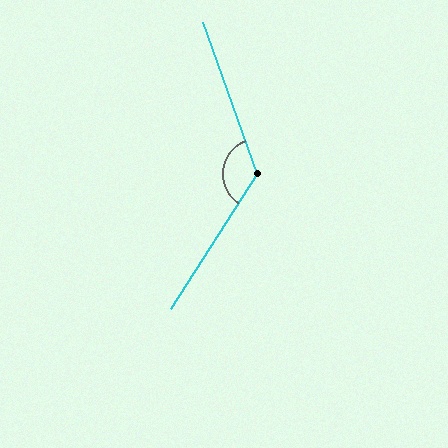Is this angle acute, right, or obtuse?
It is obtuse.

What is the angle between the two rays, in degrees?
Approximately 128 degrees.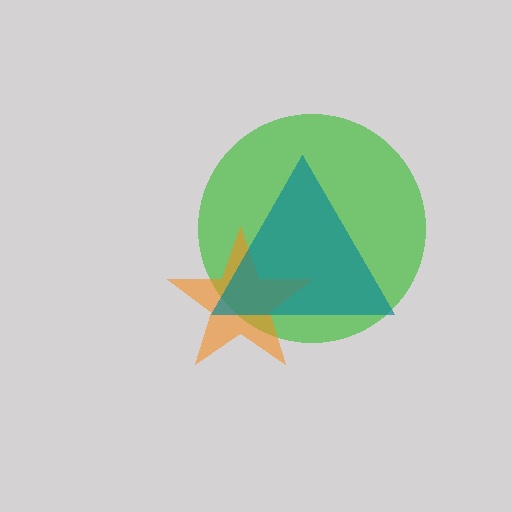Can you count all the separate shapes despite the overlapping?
Yes, there are 3 separate shapes.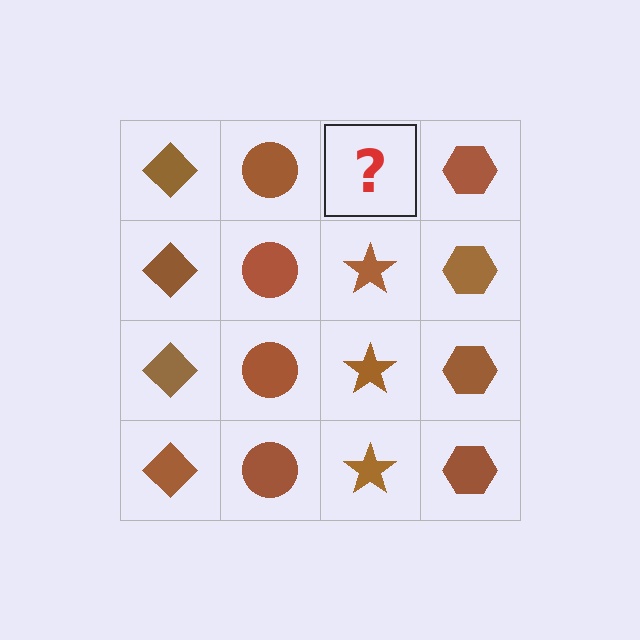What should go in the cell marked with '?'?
The missing cell should contain a brown star.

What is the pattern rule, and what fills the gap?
The rule is that each column has a consistent shape. The gap should be filled with a brown star.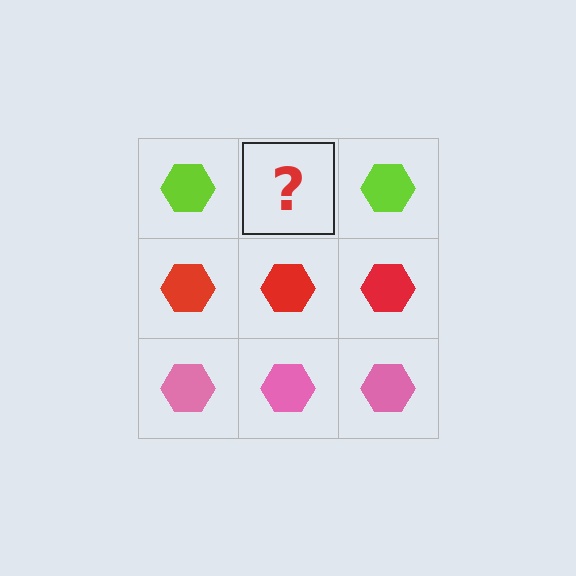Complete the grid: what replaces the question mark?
The question mark should be replaced with a lime hexagon.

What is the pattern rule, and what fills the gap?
The rule is that each row has a consistent color. The gap should be filled with a lime hexagon.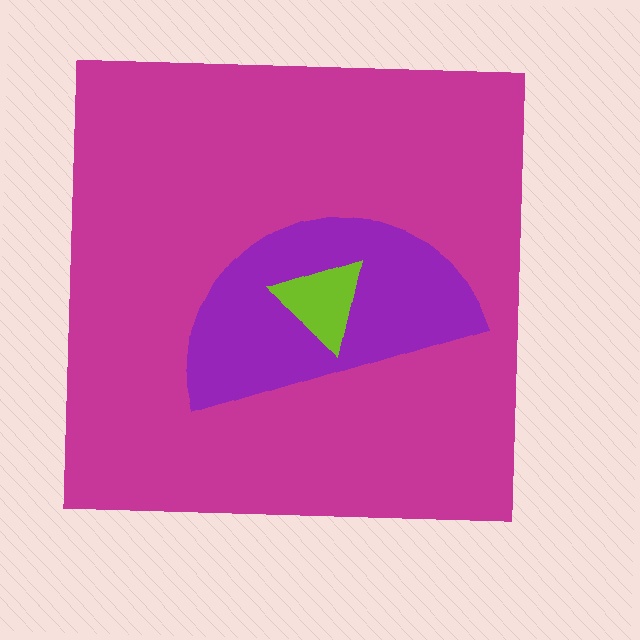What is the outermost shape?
The magenta square.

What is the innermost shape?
The lime triangle.